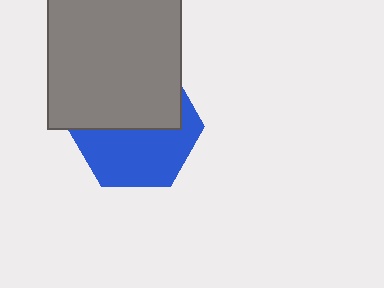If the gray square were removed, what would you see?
You would see the complete blue hexagon.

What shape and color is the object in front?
The object in front is a gray square.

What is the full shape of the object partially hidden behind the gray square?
The partially hidden object is a blue hexagon.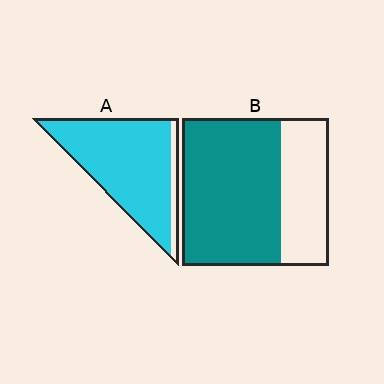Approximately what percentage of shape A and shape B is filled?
A is approximately 90% and B is approximately 65%.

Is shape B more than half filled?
Yes.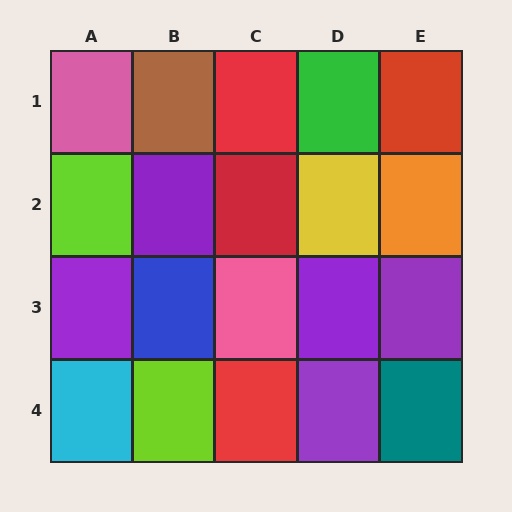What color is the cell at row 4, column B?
Lime.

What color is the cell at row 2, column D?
Yellow.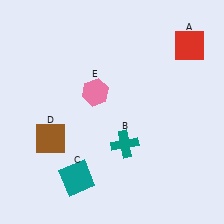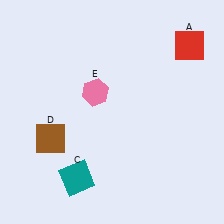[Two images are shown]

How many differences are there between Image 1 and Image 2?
There is 1 difference between the two images.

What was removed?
The teal cross (B) was removed in Image 2.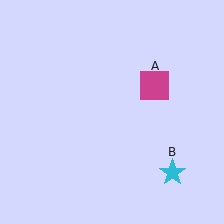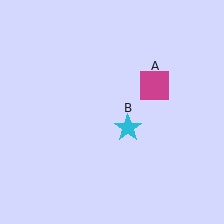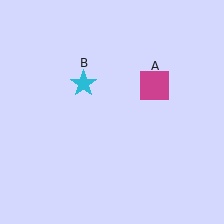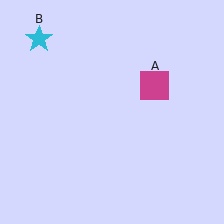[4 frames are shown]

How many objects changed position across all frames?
1 object changed position: cyan star (object B).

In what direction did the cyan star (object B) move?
The cyan star (object B) moved up and to the left.